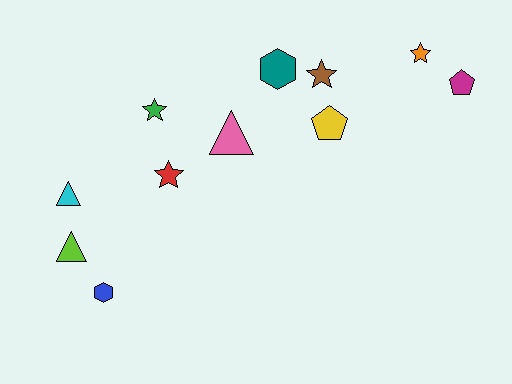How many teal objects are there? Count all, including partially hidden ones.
There is 1 teal object.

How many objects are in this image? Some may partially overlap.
There are 11 objects.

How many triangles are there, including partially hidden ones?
There are 3 triangles.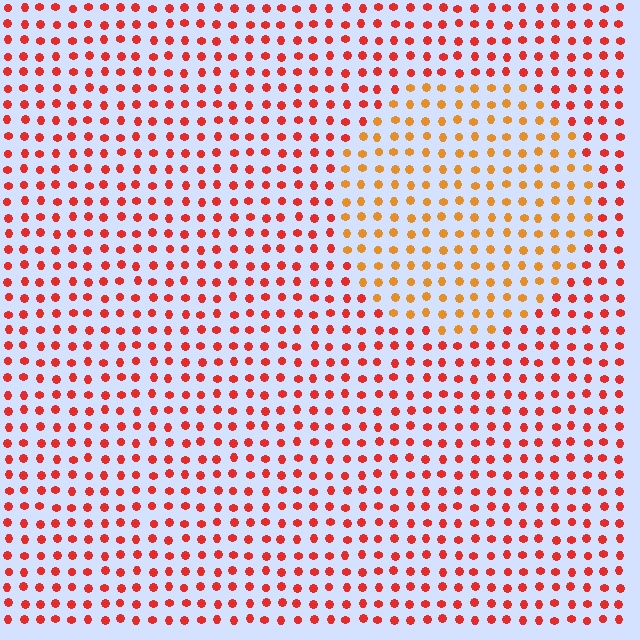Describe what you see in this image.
The image is filled with small red elements in a uniform arrangement. A circle-shaped region is visible where the elements are tinted to a slightly different hue, forming a subtle color boundary.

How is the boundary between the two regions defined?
The boundary is defined purely by a slight shift in hue (about 33 degrees). Spacing, size, and orientation are identical on both sides.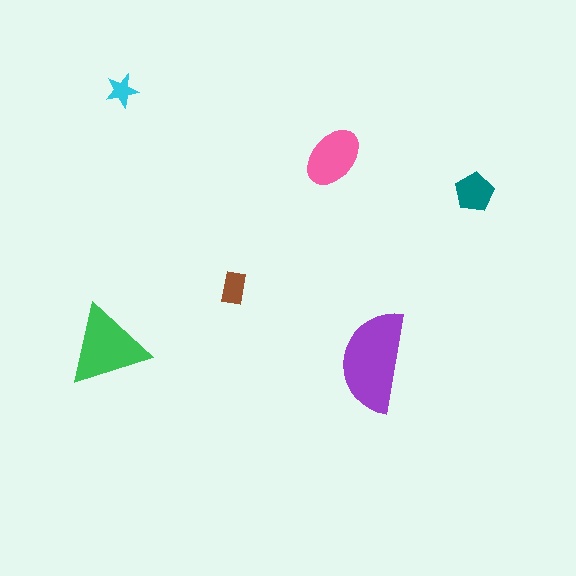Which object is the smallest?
The cyan star.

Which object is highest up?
The cyan star is topmost.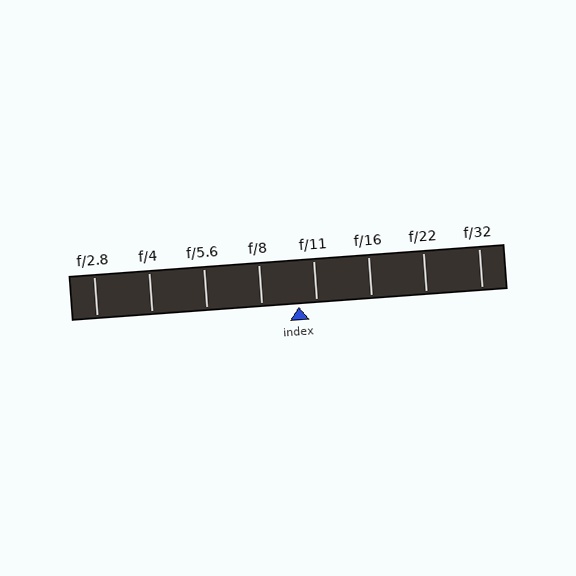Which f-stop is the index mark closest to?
The index mark is closest to f/11.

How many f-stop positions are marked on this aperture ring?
There are 8 f-stop positions marked.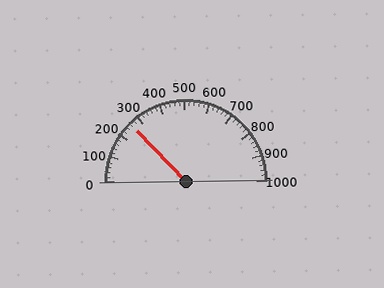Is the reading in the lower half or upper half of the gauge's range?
The reading is in the lower half of the range (0 to 1000).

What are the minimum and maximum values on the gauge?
The gauge ranges from 0 to 1000.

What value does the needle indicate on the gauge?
The needle indicates approximately 260.